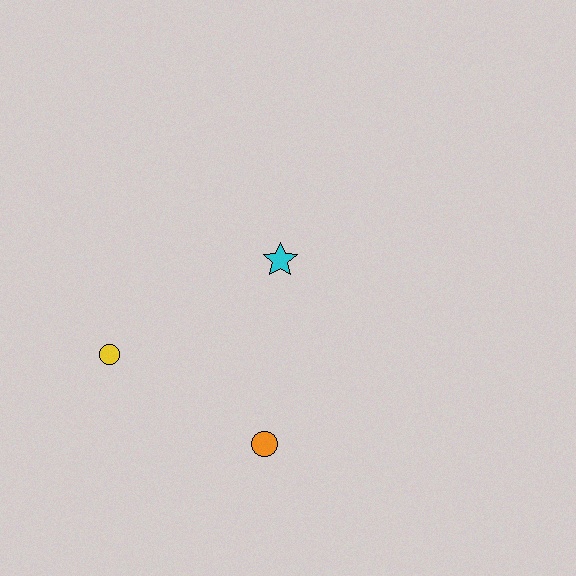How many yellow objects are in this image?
There is 1 yellow object.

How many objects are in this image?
There are 3 objects.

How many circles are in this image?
There are 2 circles.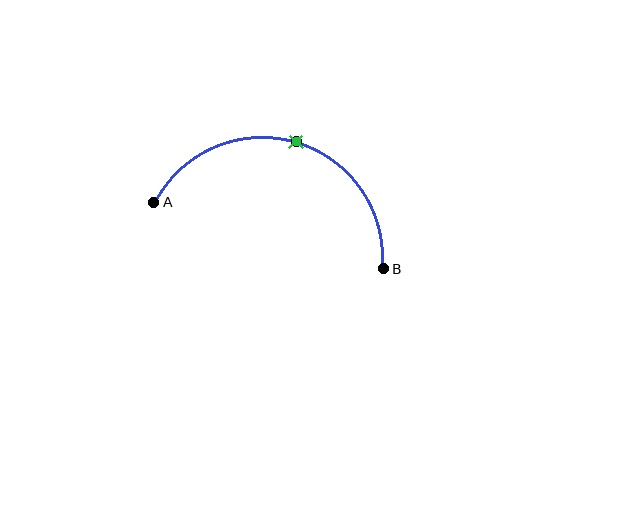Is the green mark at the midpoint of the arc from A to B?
Yes. The green mark lies on the arc at equal arc-length from both A and B — it is the arc midpoint.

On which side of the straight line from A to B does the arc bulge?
The arc bulges above the straight line connecting A and B.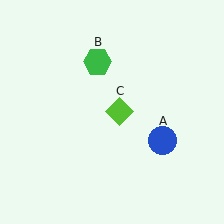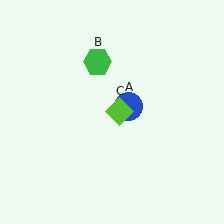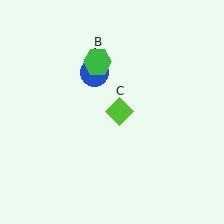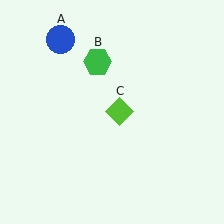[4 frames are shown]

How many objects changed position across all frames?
1 object changed position: blue circle (object A).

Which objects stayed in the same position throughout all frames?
Green hexagon (object B) and lime diamond (object C) remained stationary.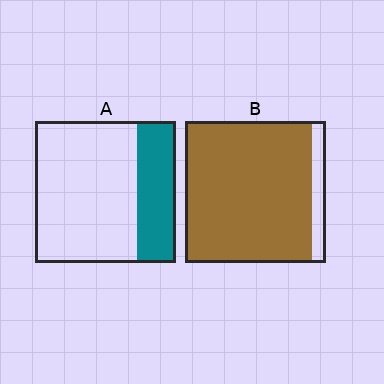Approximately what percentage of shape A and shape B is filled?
A is approximately 30% and B is approximately 90%.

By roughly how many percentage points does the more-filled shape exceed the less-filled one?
By roughly 60 percentage points (B over A).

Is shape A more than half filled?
No.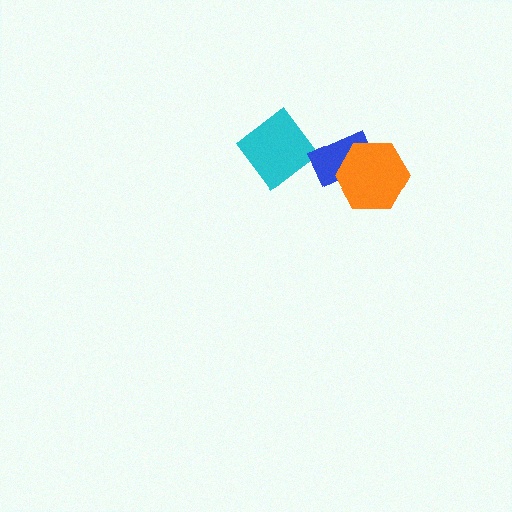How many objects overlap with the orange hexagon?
1 object overlaps with the orange hexagon.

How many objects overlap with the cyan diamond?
0 objects overlap with the cyan diamond.